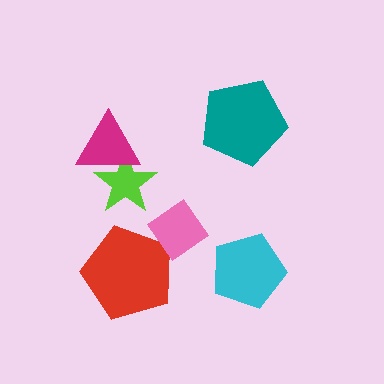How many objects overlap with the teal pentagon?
0 objects overlap with the teal pentagon.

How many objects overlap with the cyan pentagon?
0 objects overlap with the cyan pentagon.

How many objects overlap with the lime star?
1 object overlaps with the lime star.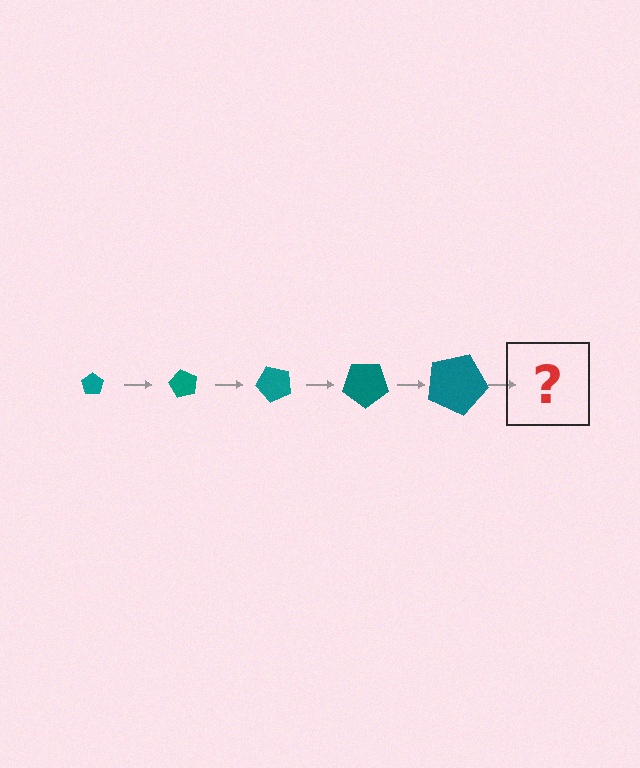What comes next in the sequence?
The next element should be a pentagon, larger than the previous one and rotated 300 degrees from the start.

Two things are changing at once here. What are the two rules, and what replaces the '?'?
The two rules are that the pentagon grows larger each step and it rotates 60 degrees each step. The '?' should be a pentagon, larger than the previous one and rotated 300 degrees from the start.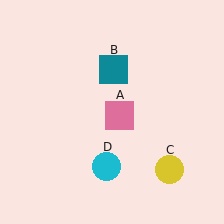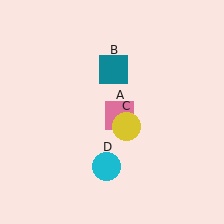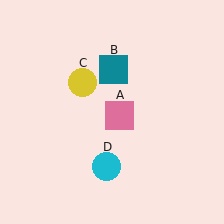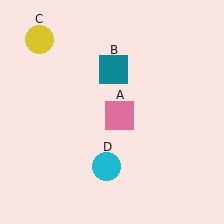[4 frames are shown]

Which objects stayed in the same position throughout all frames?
Pink square (object A) and teal square (object B) and cyan circle (object D) remained stationary.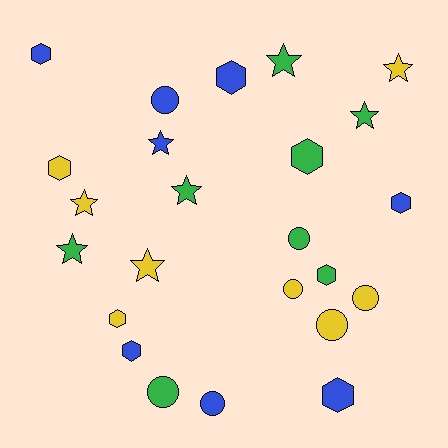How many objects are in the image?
There are 24 objects.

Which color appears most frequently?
Blue, with 8 objects.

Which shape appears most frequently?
Hexagon, with 9 objects.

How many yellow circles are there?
There are 3 yellow circles.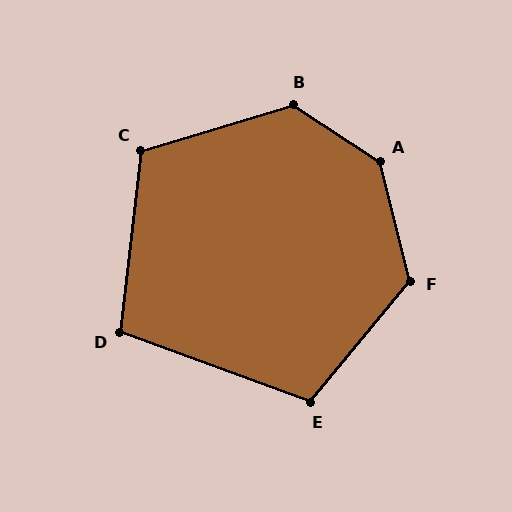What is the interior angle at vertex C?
Approximately 113 degrees (obtuse).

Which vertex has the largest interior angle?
A, at approximately 137 degrees.